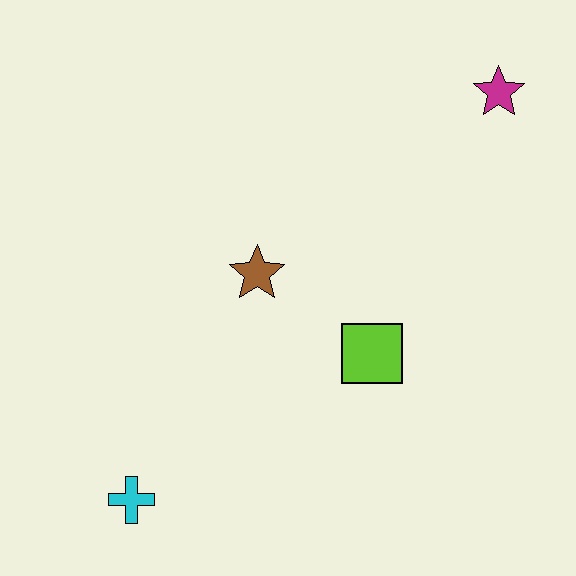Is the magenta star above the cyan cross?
Yes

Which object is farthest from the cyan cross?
The magenta star is farthest from the cyan cross.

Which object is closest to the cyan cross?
The brown star is closest to the cyan cross.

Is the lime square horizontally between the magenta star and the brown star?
Yes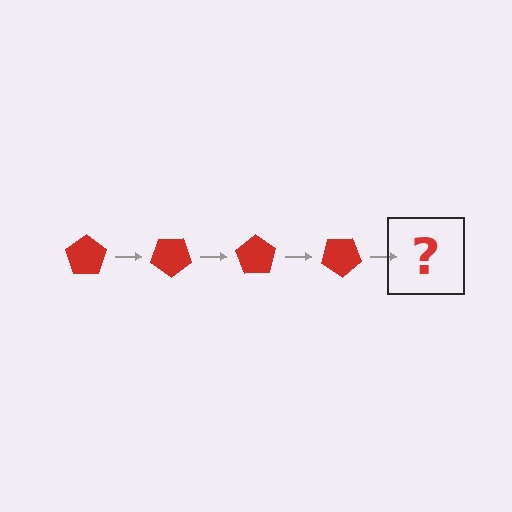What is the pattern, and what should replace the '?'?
The pattern is that the pentagon rotates 35 degrees each step. The '?' should be a red pentagon rotated 140 degrees.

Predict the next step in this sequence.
The next step is a red pentagon rotated 140 degrees.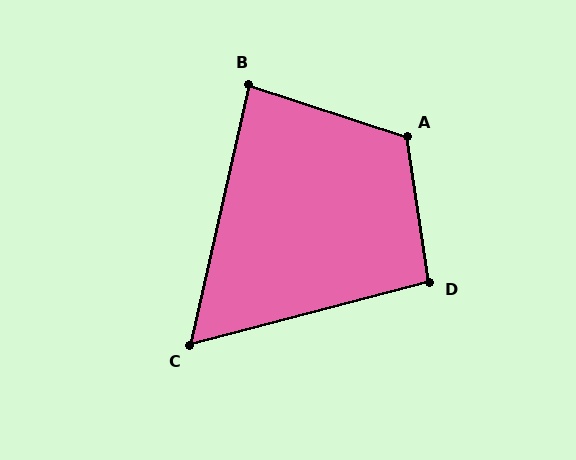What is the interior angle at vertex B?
Approximately 84 degrees (acute).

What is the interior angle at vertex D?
Approximately 96 degrees (obtuse).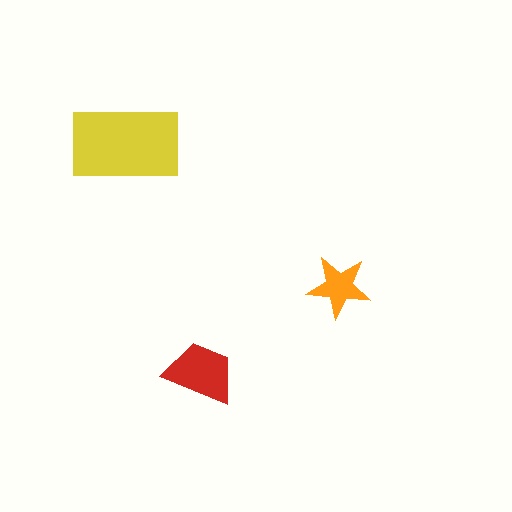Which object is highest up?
The yellow rectangle is topmost.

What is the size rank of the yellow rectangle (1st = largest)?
1st.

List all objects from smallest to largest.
The orange star, the red trapezoid, the yellow rectangle.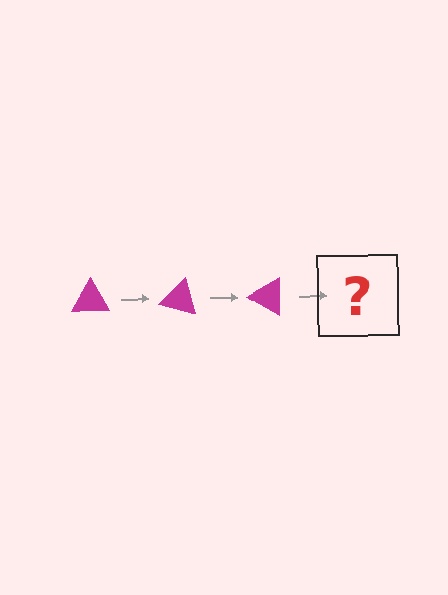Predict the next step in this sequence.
The next step is a magenta triangle rotated 45 degrees.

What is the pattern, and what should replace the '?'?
The pattern is that the triangle rotates 15 degrees each step. The '?' should be a magenta triangle rotated 45 degrees.